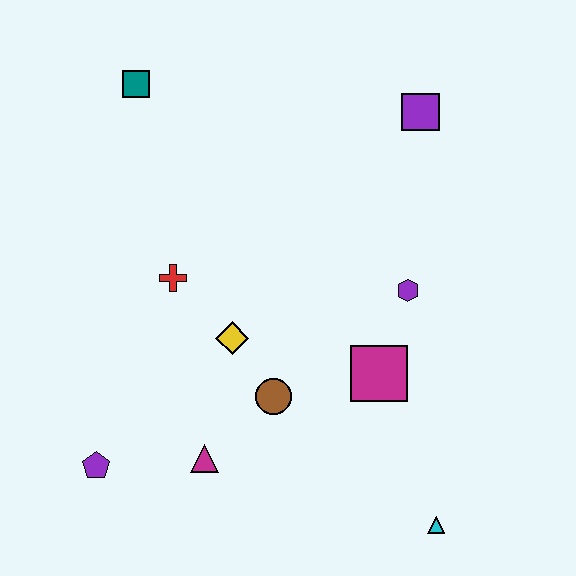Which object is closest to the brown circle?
The yellow diamond is closest to the brown circle.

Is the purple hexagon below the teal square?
Yes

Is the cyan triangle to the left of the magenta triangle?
No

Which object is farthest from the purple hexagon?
The purple pentagon is farthest from the purple hexagon.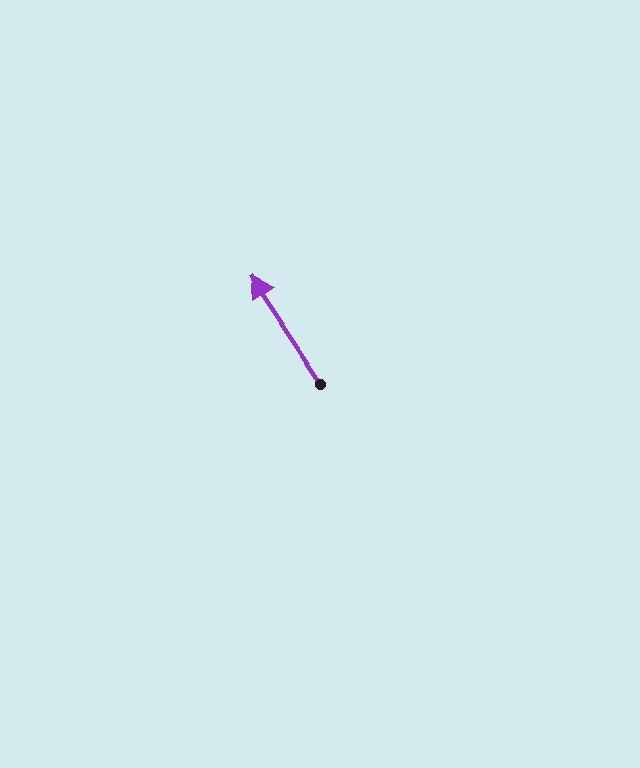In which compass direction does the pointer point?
Northwest.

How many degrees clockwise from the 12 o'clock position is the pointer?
Approximately 326 degrees.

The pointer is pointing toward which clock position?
Roughly 11 o'clock.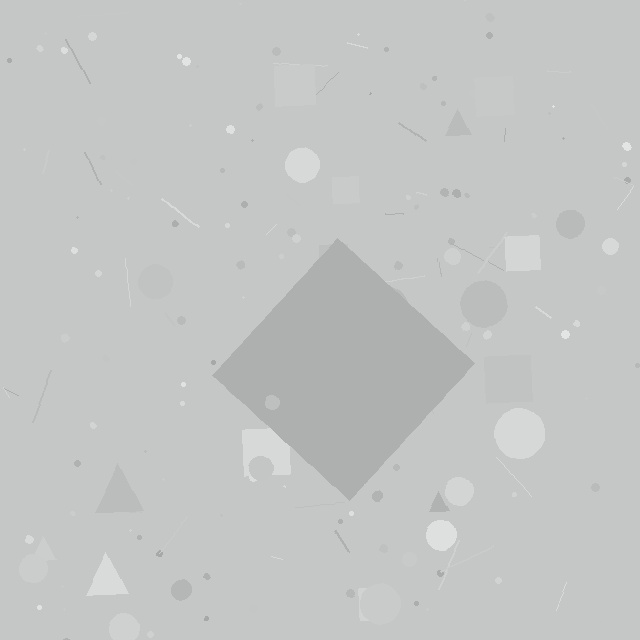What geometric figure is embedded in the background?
A diamond is embedded in the background.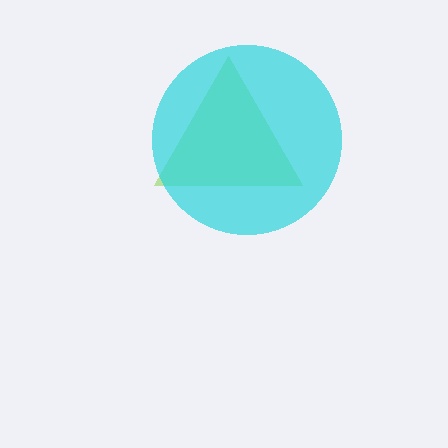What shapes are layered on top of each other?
The layered shapes are: a lime triangle, a cyan circle.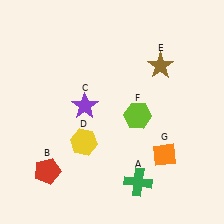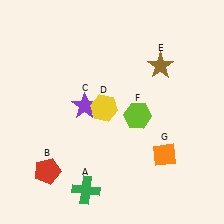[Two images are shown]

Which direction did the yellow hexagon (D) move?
The yellow hexagon (D) moved up.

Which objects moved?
The objects that moved are: the green cross (A), the yellow hexagon (D).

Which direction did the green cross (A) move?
The green cross (A) moved left.